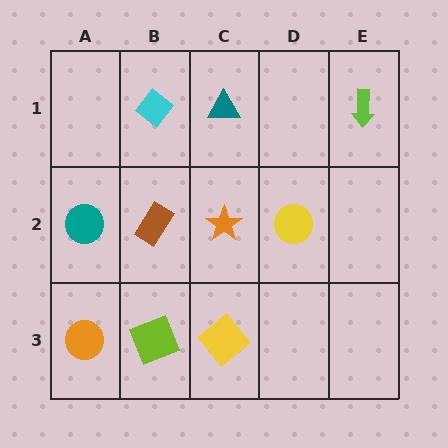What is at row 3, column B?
A lime square.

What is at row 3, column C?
A yellow diamond.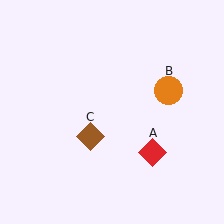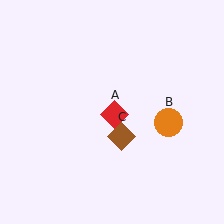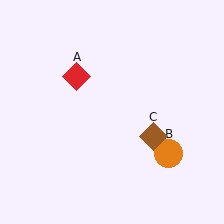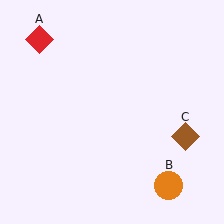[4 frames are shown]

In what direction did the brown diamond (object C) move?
The brown diamond (object C) moved right.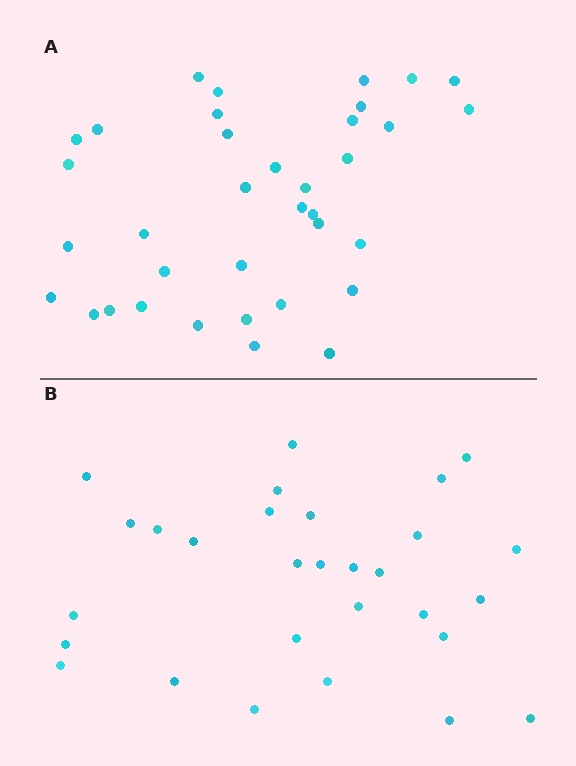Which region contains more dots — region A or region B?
Region A (the top region) has more dots.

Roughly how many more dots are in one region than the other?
Region A has roughly 8 or so more dots than region B.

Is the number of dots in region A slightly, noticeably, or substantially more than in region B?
Region A has only slightly more — the two regions are fairly close. The ratio is roughly 1.2 to 1.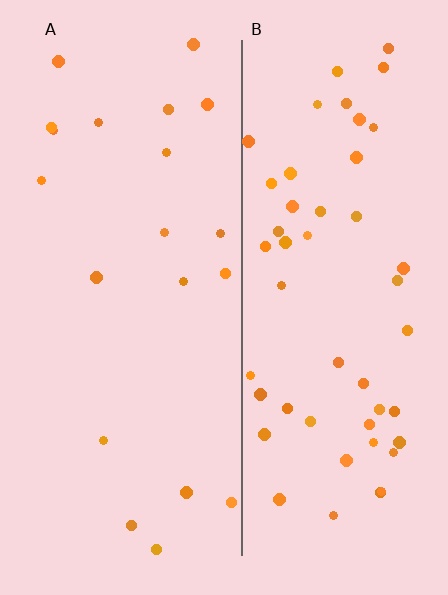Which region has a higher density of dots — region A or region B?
B (the right).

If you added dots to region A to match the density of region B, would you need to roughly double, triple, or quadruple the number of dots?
Approximately triple.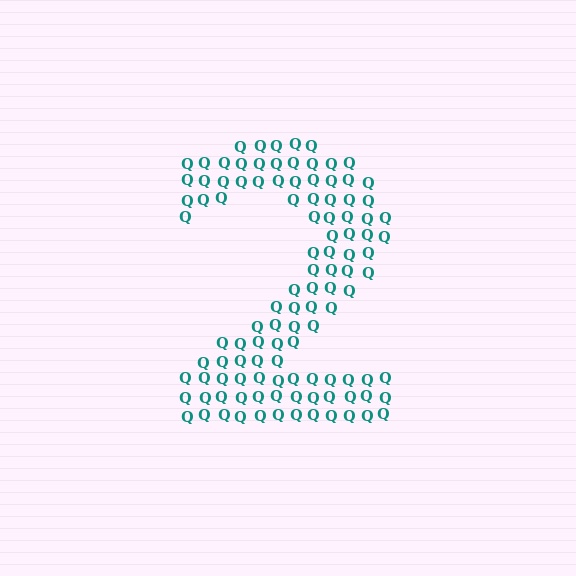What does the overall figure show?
The overall figure shows the digit 2.